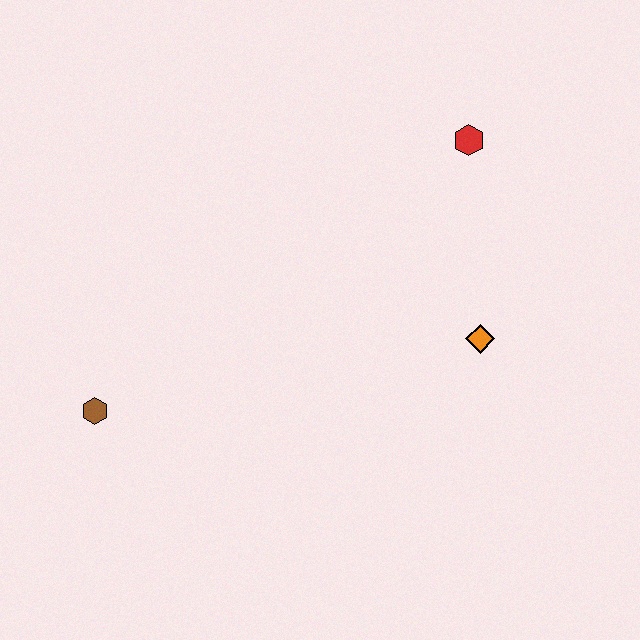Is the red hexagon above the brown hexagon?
Yes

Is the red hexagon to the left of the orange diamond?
Yes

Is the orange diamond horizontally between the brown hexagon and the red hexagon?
No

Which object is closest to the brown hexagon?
The orange diamond is closest to the brown hexagon.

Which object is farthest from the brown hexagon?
The red hexagon is farthest from the brown hexagon.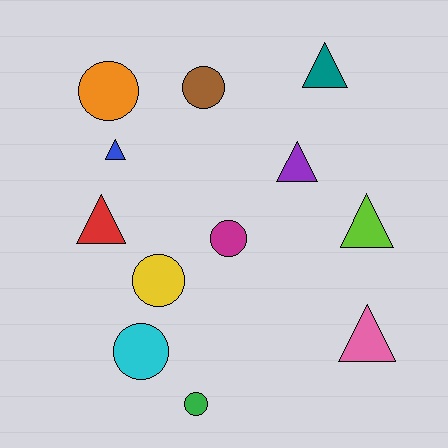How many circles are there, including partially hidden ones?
There are 6 circles.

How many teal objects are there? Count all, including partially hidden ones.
There is 1 teal object.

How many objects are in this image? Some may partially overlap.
There are 12 objects.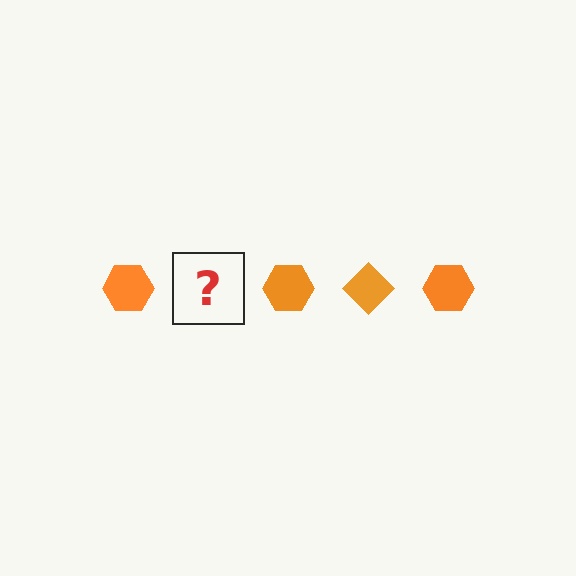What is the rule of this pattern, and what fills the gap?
The rule is that the pattern cycles through hexagon, diamond shapes in orange. The gap should be filled with an orange diamond.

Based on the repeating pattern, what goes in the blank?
The blank should be an orange diamond.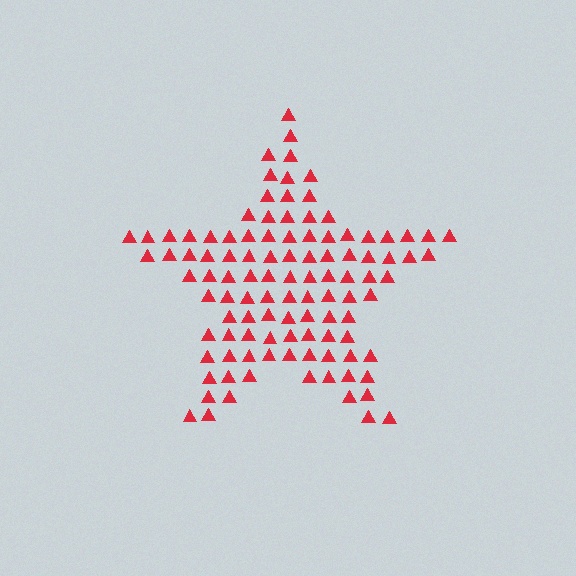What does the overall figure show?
The overall figure shows a star.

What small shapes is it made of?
It is made of small triangles.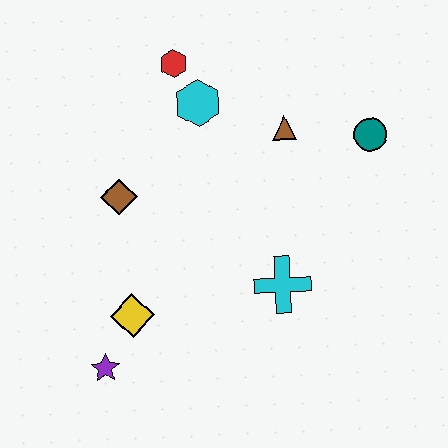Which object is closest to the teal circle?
The brown triangle is closest to the teal circle.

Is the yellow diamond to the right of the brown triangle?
No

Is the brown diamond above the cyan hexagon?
No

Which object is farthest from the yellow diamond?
The teal circle is farthest from the yellow diamond.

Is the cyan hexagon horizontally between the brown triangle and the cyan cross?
No